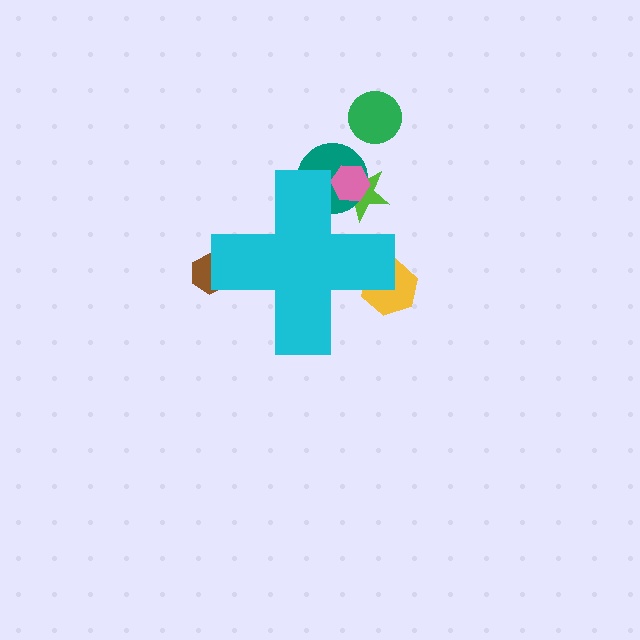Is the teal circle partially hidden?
Yes, the teal circle is partially hidden behind the cyan cross.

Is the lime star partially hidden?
Yes, the lime star is partially hidden behind the cyan cross.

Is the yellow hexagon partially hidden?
Yes, the yellow hexagon is partially hidden behind the cyan cross.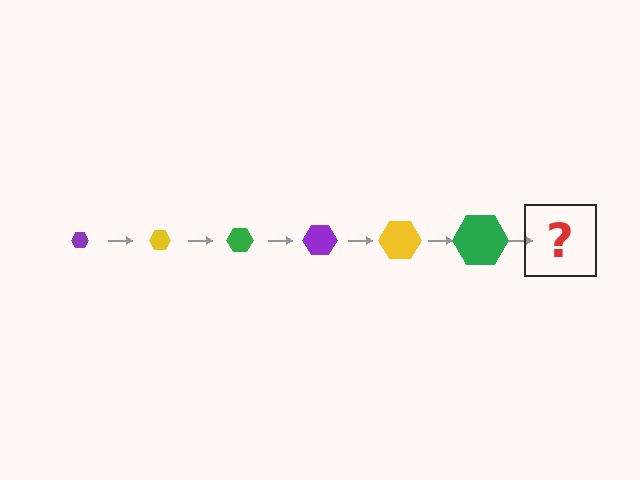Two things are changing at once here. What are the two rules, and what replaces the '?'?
The two rules are that the hexagon grows larger each step and the color cycles through purple, yellow, and green. The '?' should be a purple hexagon, larger than the previous one.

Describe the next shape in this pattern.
It should be a purple hexagon, larger than the previous one.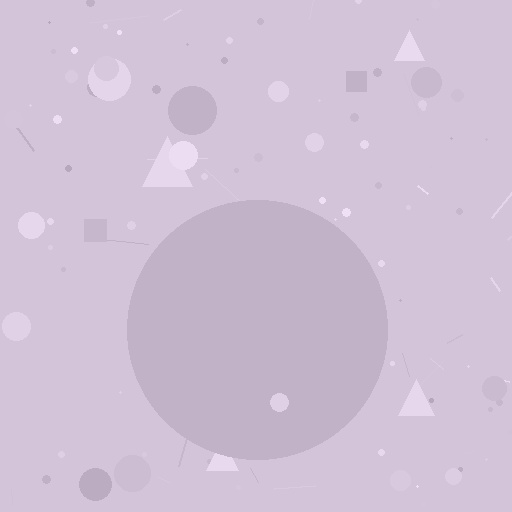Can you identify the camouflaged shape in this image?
The camouflaged shape is a circle.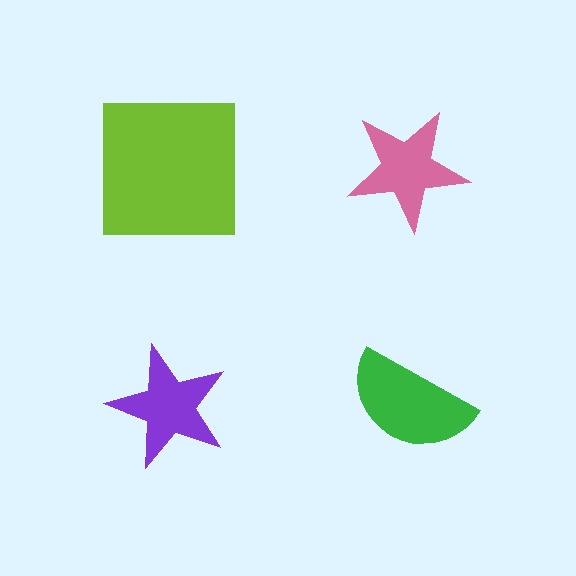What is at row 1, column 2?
A pink star.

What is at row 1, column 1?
A lime square.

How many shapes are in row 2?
2 shapes.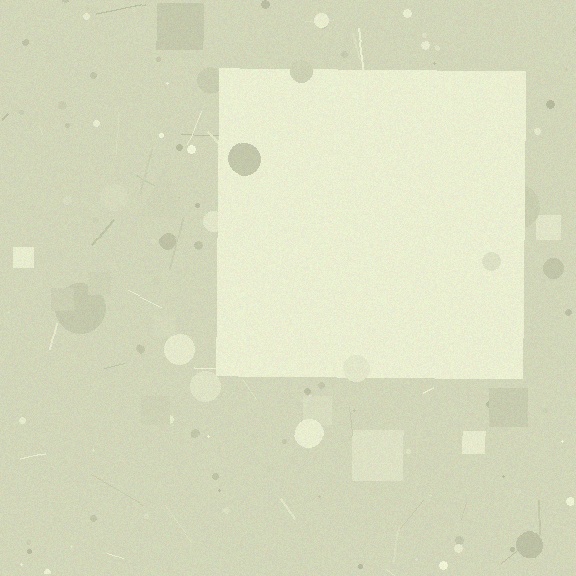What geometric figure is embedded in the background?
A square is embedded in the background.